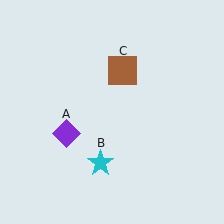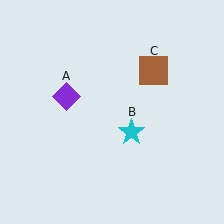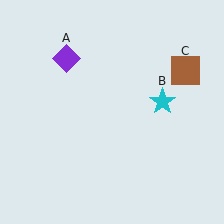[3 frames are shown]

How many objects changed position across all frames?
3 objects changed position: purple diamond (object A), cyan star (object B), brown square (object C).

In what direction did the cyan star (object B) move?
The cyan star (object B) moved up and to the right.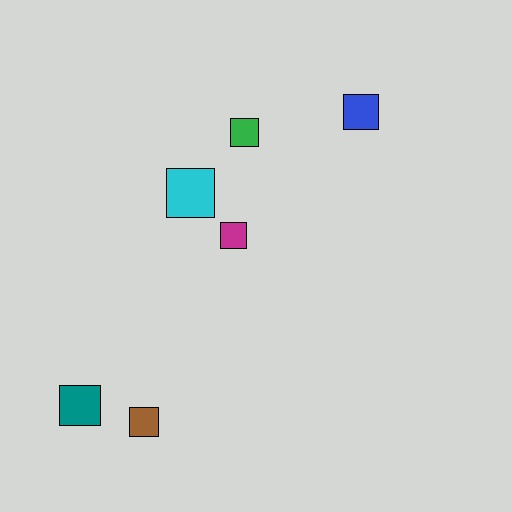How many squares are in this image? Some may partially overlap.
There are 6 squares.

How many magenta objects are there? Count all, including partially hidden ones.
There is 1 magenta object.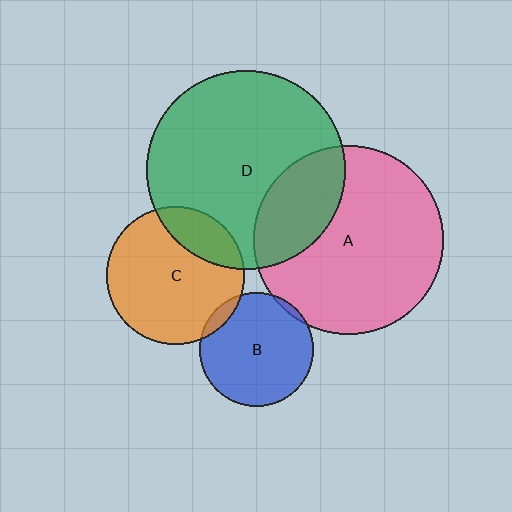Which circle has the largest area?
Circle D (green).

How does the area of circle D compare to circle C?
Approximately 2.1 times.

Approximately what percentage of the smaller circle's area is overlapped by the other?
Approximately 25%.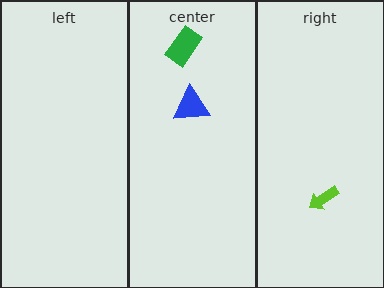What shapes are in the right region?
The lime arrow.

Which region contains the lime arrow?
The right region.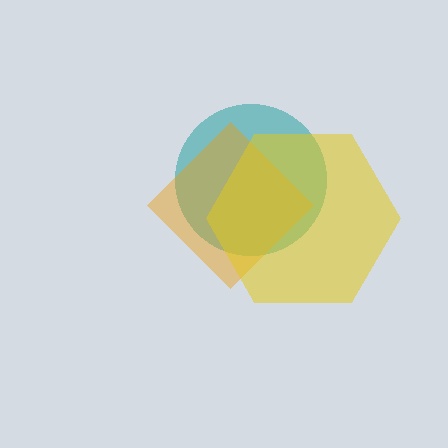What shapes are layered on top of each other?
The layered shapes are: a teal circle, an orange diamond, a yellow hexagon.